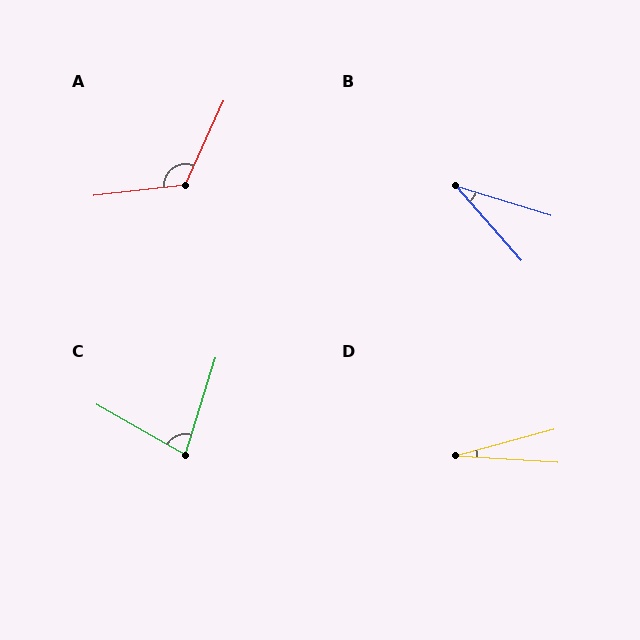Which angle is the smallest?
D, at approximately 19 degrees.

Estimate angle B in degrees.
Approximately 32 degrees.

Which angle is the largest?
A, at approximately 121 degrees.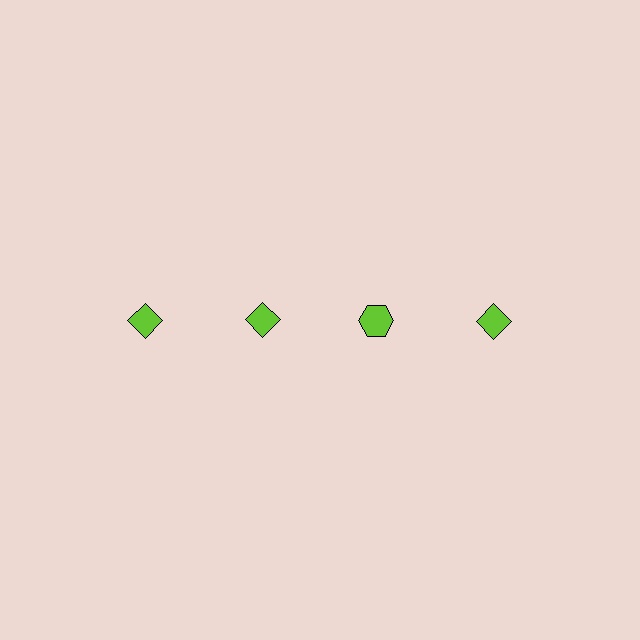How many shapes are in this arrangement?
There are 4 shapes arranged in a grid pattern.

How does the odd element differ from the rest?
It has a different shape: hexagon instead of diamond.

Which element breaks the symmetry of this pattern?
The lime hexagon in the top row, center column breaks the symmetry. All other shapes are lime diamonds.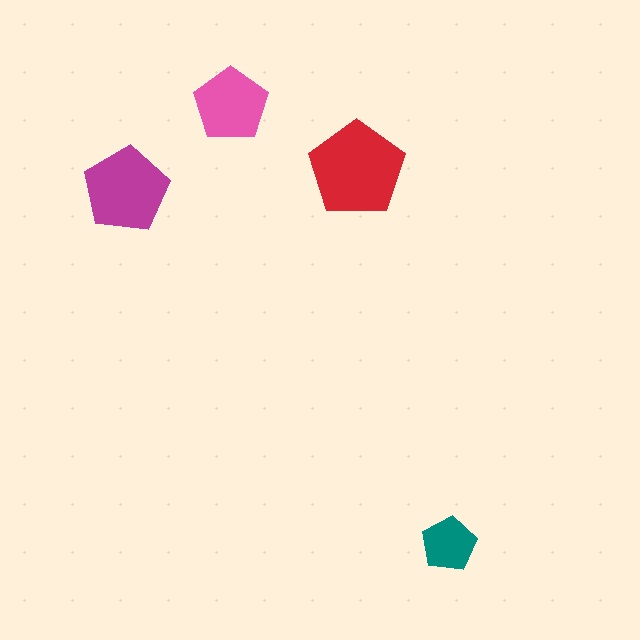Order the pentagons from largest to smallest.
the red one, the magenta one, the pink one, the teal one.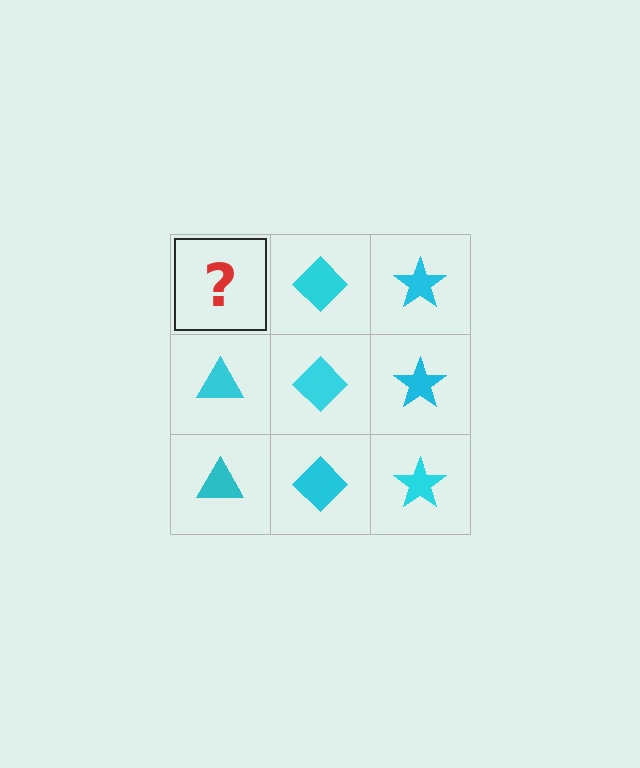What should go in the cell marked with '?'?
The missing cell should contain a cyan triangle.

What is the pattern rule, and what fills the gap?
The rule is that each column has a consistent shape. The gap should be filled with a cyan triangle.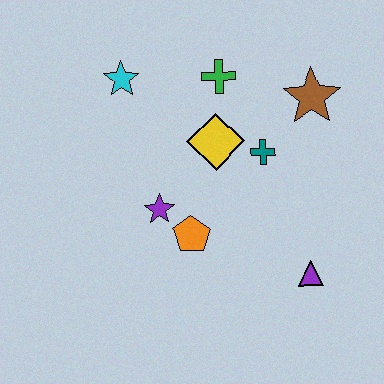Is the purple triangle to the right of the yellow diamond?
Yes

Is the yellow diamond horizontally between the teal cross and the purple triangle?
No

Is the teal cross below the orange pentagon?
No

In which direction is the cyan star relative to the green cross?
The cyan star is to the left of the green cross.